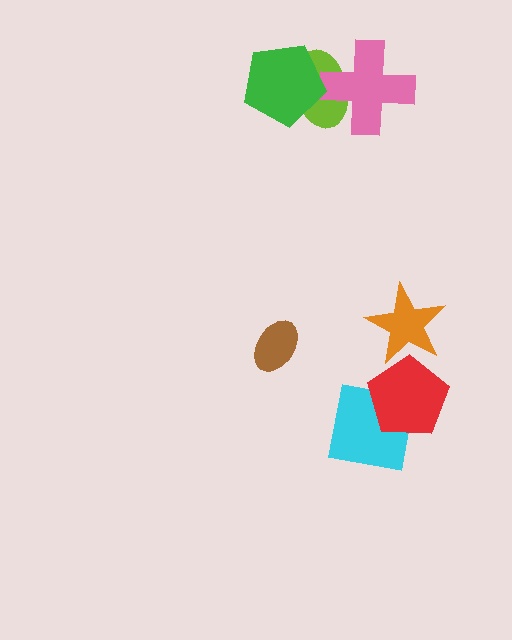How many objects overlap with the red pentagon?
2 objects overlap with the red pentagon.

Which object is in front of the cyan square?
The red pentagon is in front of the cyan square.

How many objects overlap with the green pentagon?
1 object overlaps with the green pentagon.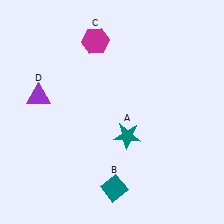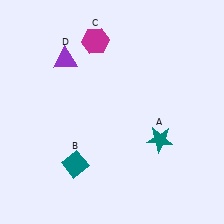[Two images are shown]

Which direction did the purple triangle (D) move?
The purple triangle (D) moved up.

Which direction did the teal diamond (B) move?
The teal diamond (B) moved left.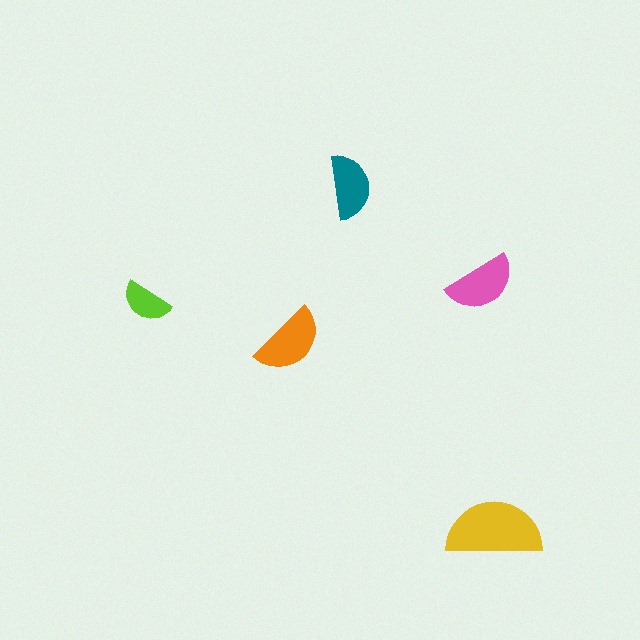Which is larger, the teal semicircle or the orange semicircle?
The orange one.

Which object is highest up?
The teal semicircle is topmost.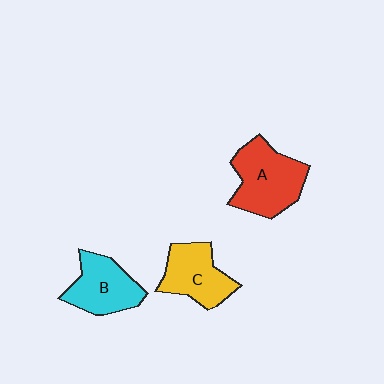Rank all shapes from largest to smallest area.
From largest to smallest: A (red), B (cyan), C (yellow).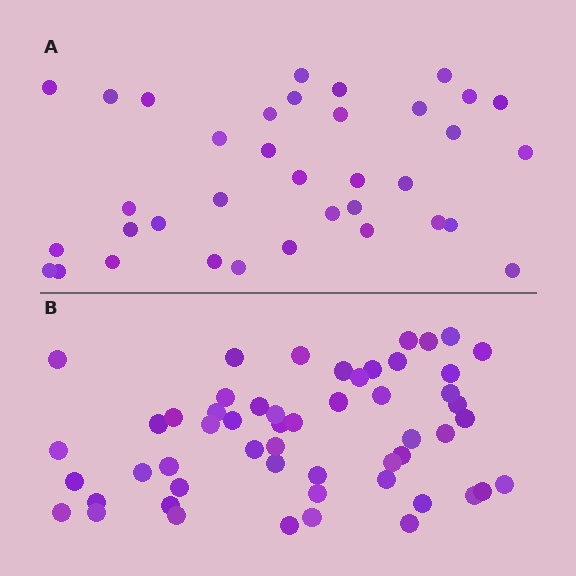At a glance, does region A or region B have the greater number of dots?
Region B (the bottom region) has more dots.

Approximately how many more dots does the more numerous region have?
Region B has approximately 20 more dots than region A.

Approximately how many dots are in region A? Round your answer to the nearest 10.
About 40 dots. (The exact count is 36, which rounds to 40.)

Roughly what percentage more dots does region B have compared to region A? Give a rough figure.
About 50% more.